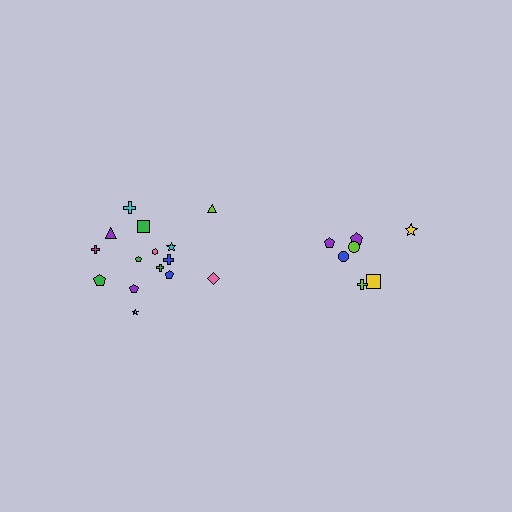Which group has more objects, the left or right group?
The left group.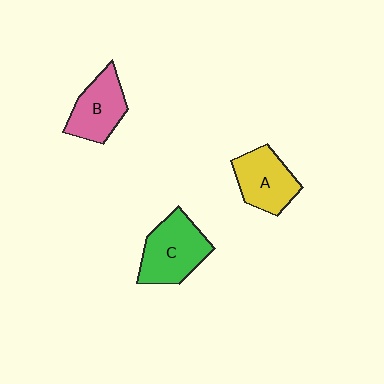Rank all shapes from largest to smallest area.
From largest to smallest: C (green), A (yellow), B (pink).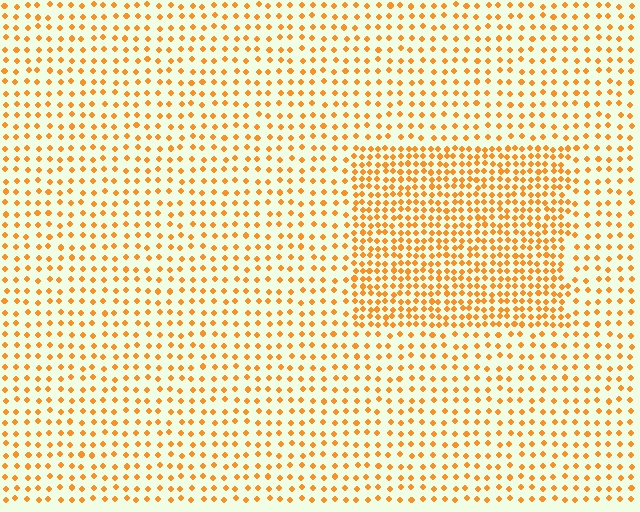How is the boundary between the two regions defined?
The boundary is defined by a change in element density (approximately 2.1x ratio). All elements are the same color, size, and shape.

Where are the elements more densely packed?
The elements are more densely packed inside the rectangle boundary.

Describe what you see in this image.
The image contains small orange elements arranged at two different densities. A rectangle-shaped region is visible where the elements are more densely packed than the surrounding area.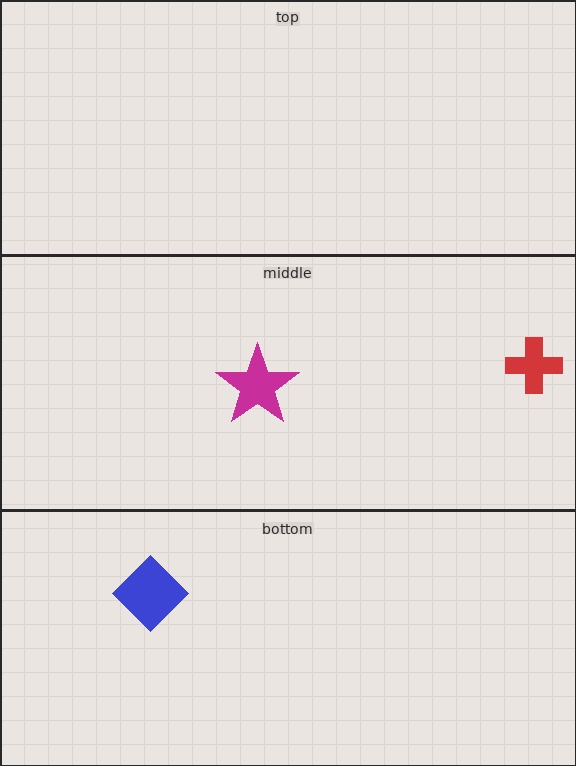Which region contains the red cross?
The middle region.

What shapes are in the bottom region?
The blue diamond.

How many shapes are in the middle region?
2.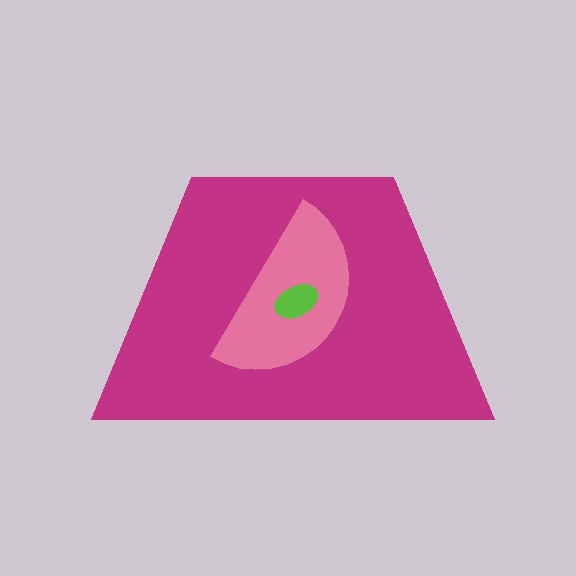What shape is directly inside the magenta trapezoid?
The pink semicircle.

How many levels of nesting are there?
3.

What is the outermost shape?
The magenta trapezoid.